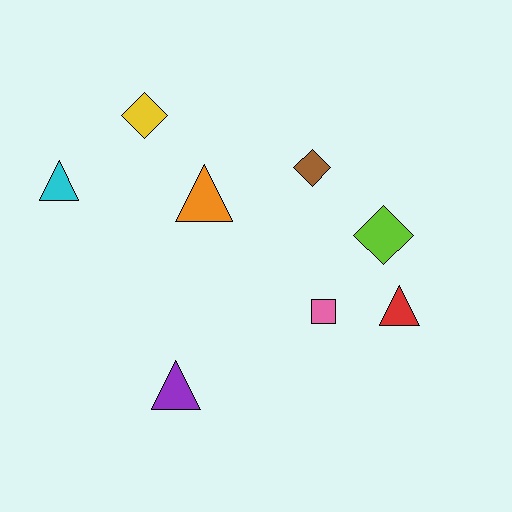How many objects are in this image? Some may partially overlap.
There are 8 objects.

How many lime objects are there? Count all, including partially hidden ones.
There is 1 lime object.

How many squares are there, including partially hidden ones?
There is 1 square.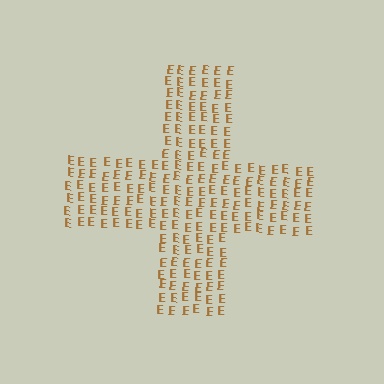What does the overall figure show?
The overall figure shows a cross.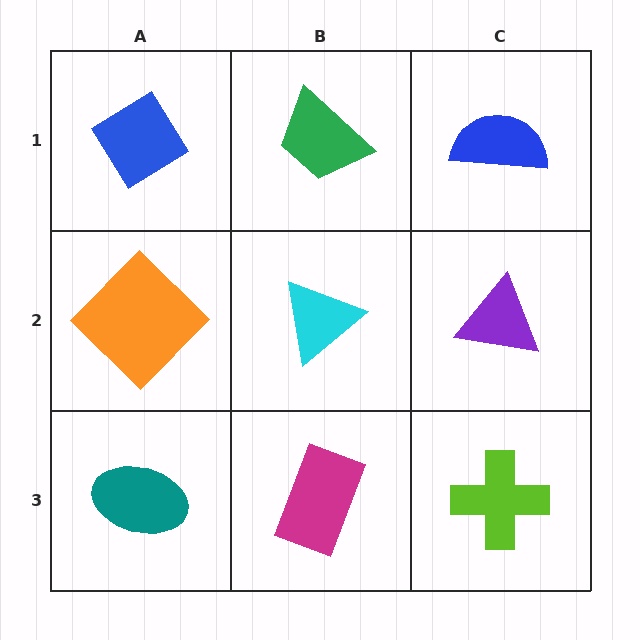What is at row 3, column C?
A lime cross.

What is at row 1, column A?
A blue diamond.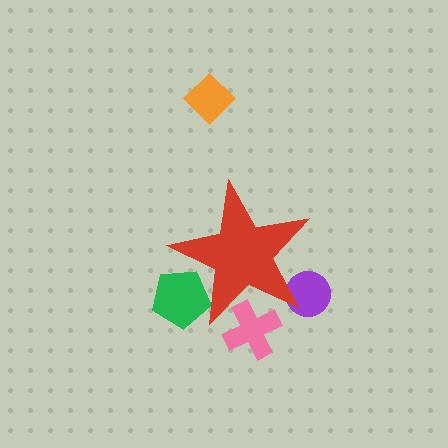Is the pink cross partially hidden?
Yes, the pink cross is partially hidden behind the red star.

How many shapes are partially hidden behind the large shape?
3 shapes are partially hidden.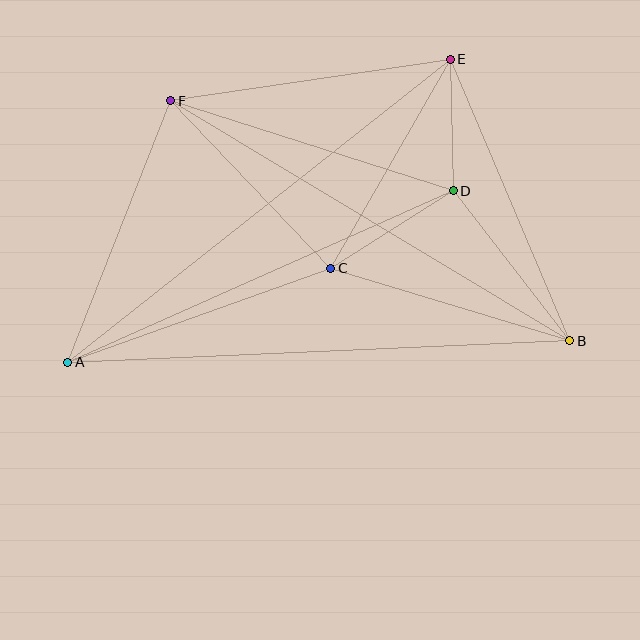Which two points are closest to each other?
Points D and E are closest to each other.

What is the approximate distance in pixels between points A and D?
The distance between A and D is approximately 422 pixels.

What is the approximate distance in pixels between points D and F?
The distance between D and F is approximately 297 pixels.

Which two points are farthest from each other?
Points A and B are farthest from each other.